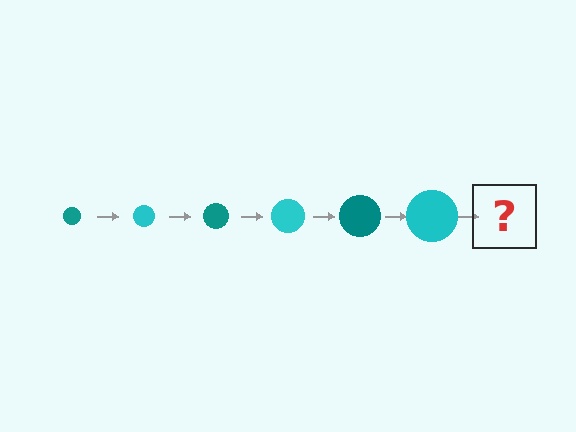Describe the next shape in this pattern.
It should be a teal circle, larger than the previous one.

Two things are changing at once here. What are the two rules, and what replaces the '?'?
The two rules are that the circle grows larger each step and the color cycles through teal and cyan. The '?' should be a teal circle, larger than the previous one.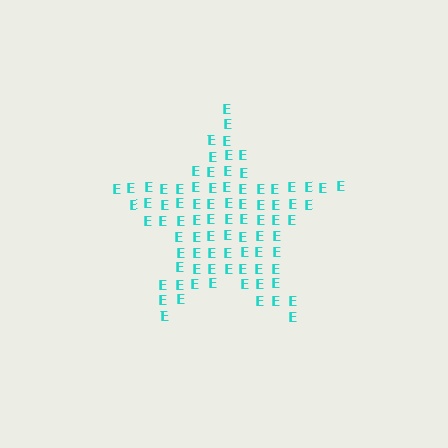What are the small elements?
The small elements are letter E's.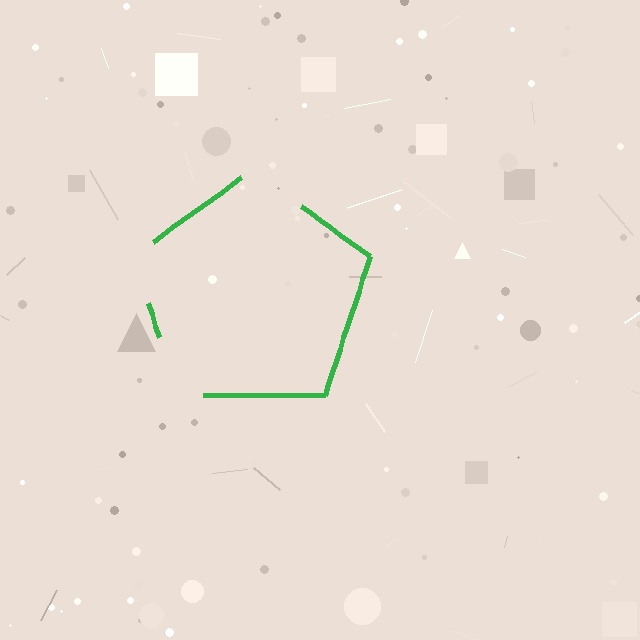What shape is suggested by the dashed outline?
The dashed outline suggests a pentagon.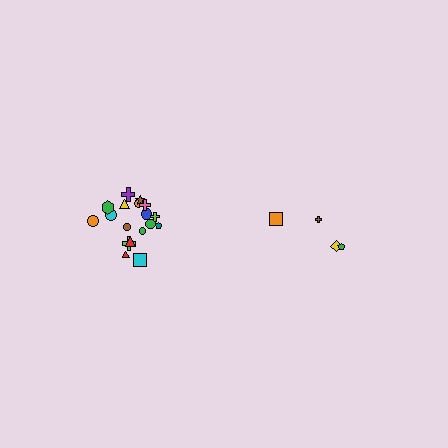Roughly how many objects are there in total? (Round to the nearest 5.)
Roughly 20 objects in total.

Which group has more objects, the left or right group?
The left group.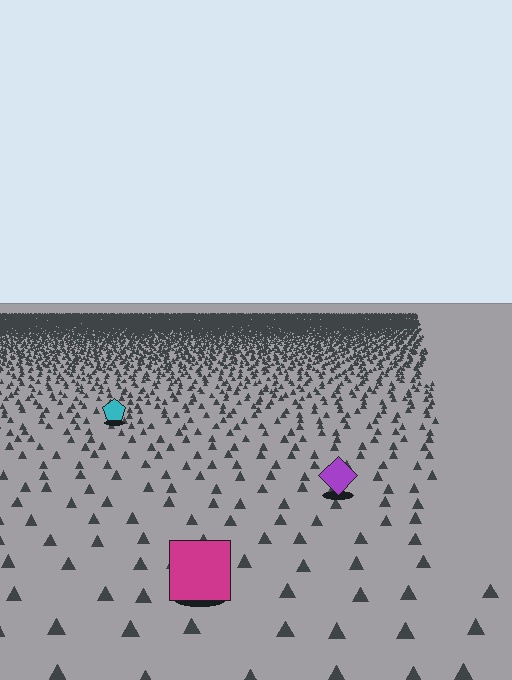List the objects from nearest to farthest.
From nearest to farthest: the magenta square, the purple diamond, the cyan pentagon.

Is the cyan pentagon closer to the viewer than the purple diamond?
No. The purple diamond is closer — you can tell from the texture gradient: the ground texture is coarser near it.